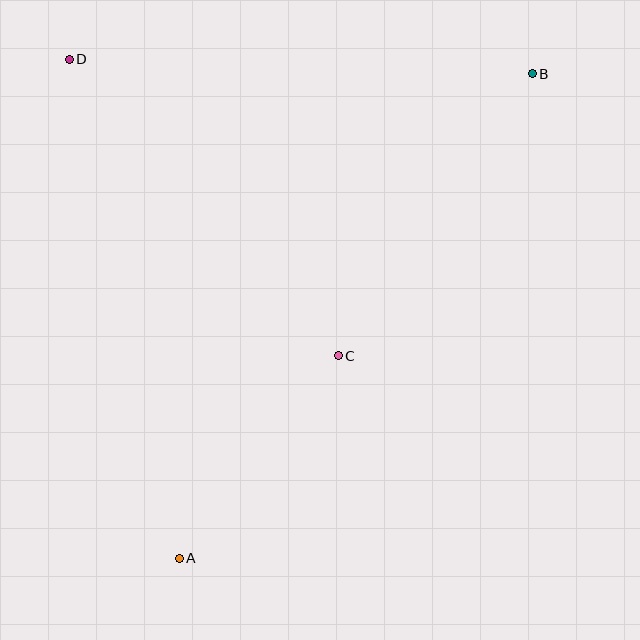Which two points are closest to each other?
Points A and C are closest to each other.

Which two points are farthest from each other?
Points A and B are farthest from each other.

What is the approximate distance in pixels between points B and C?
The distance between B and C is approximately 342 pixels.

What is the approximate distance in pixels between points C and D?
The distance between C and D is approximately 400 pixels.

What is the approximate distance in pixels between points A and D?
The distance between A and D is approximately 510 pixels.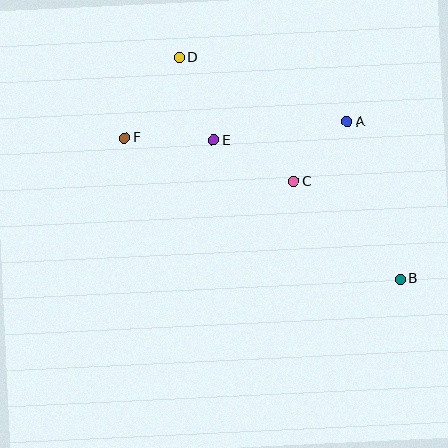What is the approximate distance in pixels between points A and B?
The distance between A and B is approximately 166 pixels.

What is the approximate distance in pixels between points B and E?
The distance between B and E is approximately 233 pixels.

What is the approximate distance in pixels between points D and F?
The distance between D and F is approximately 97 pixels.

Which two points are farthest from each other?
Points B and D are farthest from each other.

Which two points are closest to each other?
Points A and C are closest to each other.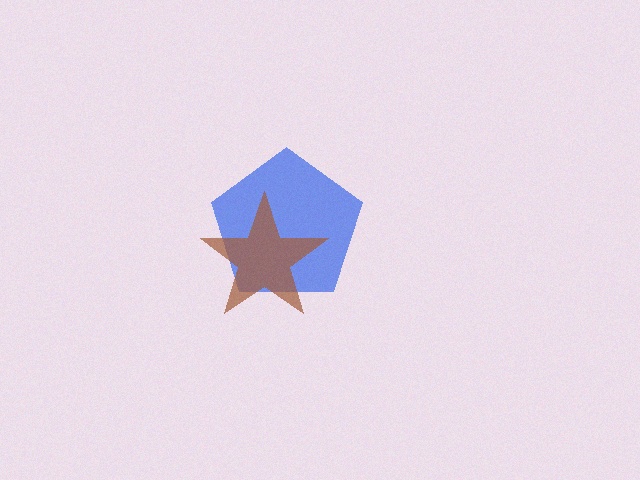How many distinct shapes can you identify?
There are 2 distinct shapes: a blue pentagon, a brown star.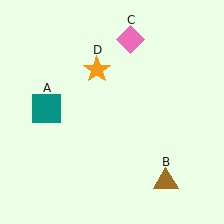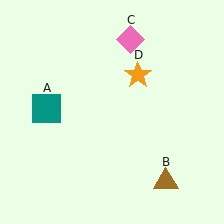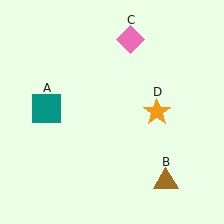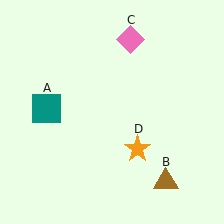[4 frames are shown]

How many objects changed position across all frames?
1 object changed position: orange star (object D).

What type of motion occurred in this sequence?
The orange star (object D) rotated clockwise around the center of the scene.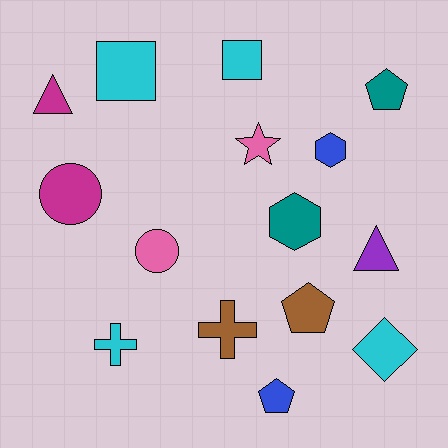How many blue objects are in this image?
There are 2 blue objects.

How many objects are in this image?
There are 15 objects.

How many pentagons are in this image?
There are 3 pentagons.